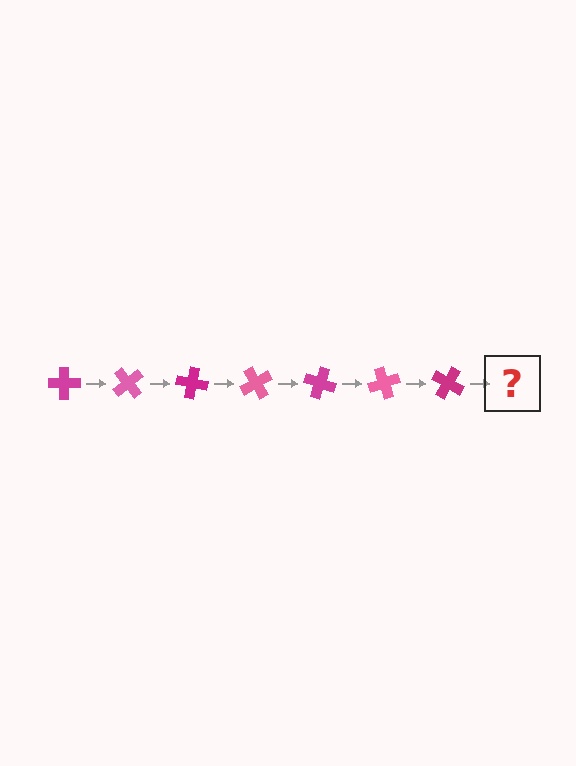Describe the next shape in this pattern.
It should be a pink cross, rotated 350 degrees from the start.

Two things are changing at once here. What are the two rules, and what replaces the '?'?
The two rules are that it rotates 50 degrees each step and the color cycles through magenta and pink. The '?' should be a pink cross, rotated 350 degrees from the start.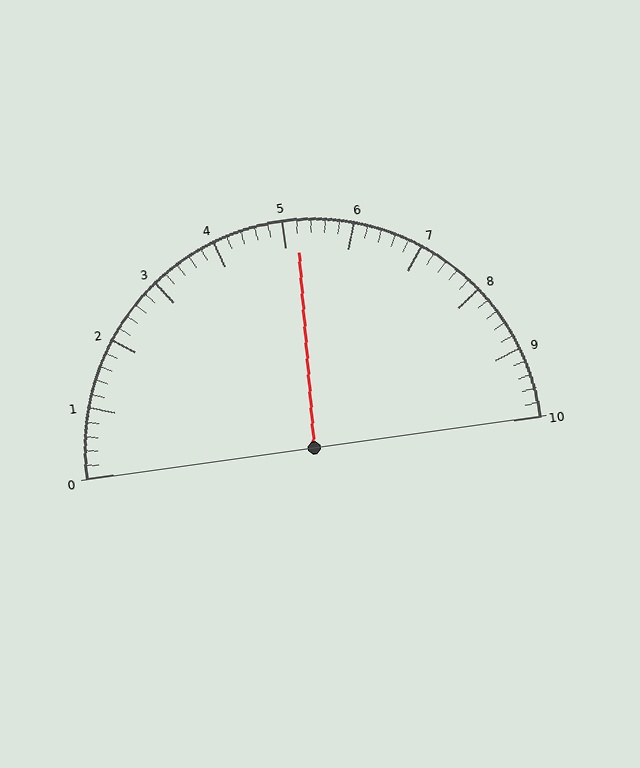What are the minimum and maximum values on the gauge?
The gauge ranges from 0 to 10.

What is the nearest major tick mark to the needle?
The nearest major tick mark is 5.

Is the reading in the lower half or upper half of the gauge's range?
The reading is in the upper half of the range (0 to 10).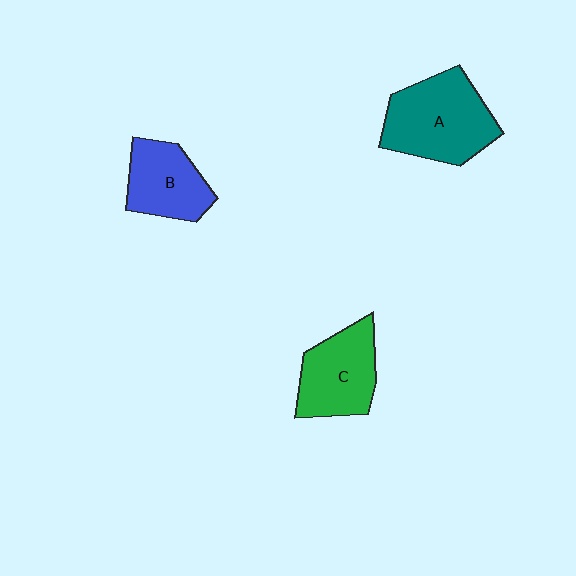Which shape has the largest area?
Shape A (teal).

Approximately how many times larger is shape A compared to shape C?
Approximately 1.3 times.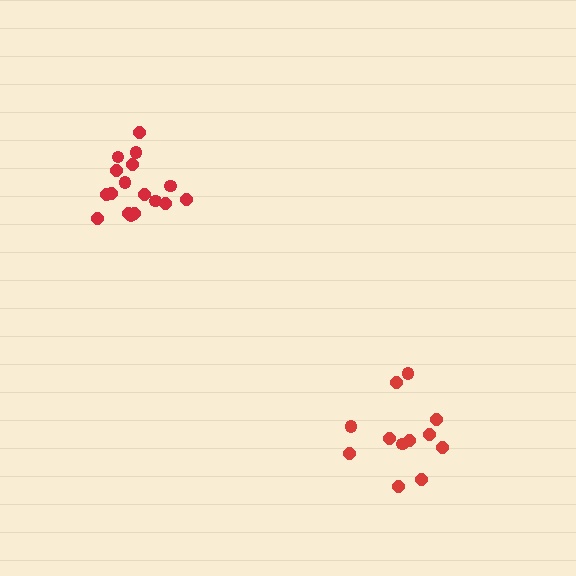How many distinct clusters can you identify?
There are 2 distinct clusters.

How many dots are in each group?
Group 1: 17 dots, Group 2: 12 dots (29 total).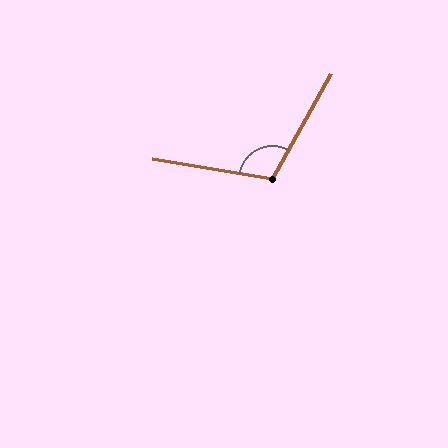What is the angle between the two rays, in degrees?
Approximately 110 degrees.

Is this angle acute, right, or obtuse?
It is obtuse.